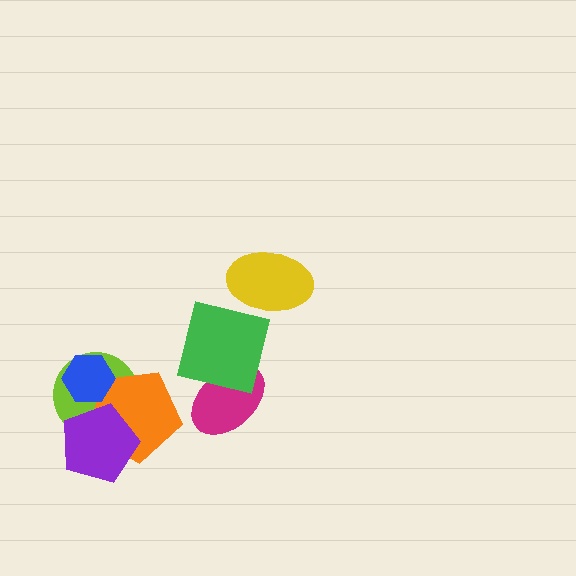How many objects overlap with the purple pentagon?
2 objects overlap with the purple pentagon.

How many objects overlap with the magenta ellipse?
1 object overlaps with the magenta ellipse.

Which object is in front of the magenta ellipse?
The green square is in front of the magenta ellipse.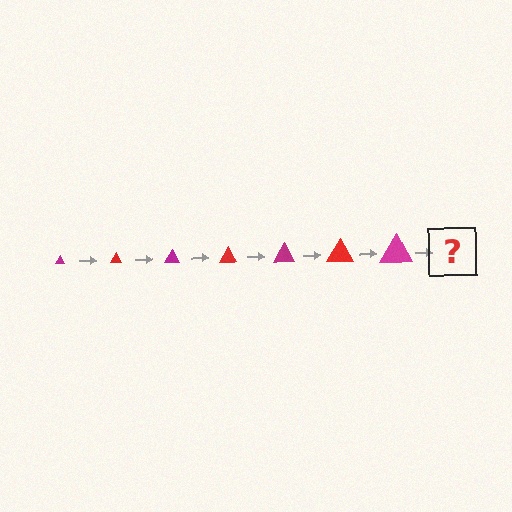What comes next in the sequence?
The next element should be a red triangle, larger than the previous one.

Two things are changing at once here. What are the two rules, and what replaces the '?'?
The two rules are that the triangle grows larger each step and the color cycles through magenta and red. The '?' should be a red triangle, larger than the previous one.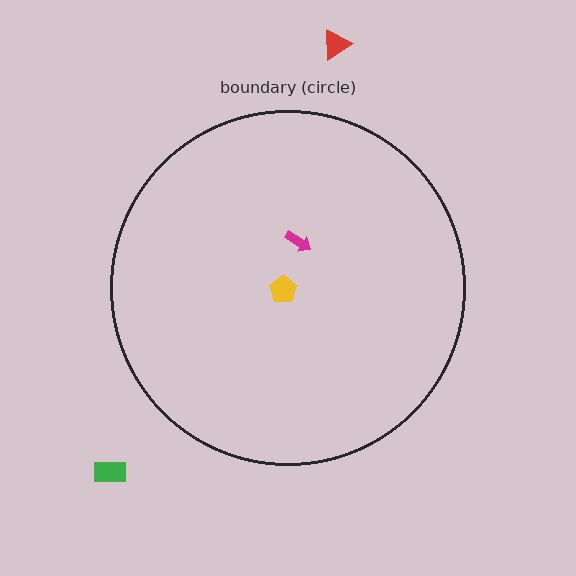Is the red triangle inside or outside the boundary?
Outside.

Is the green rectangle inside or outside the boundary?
Outside.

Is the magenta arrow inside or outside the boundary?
Inside.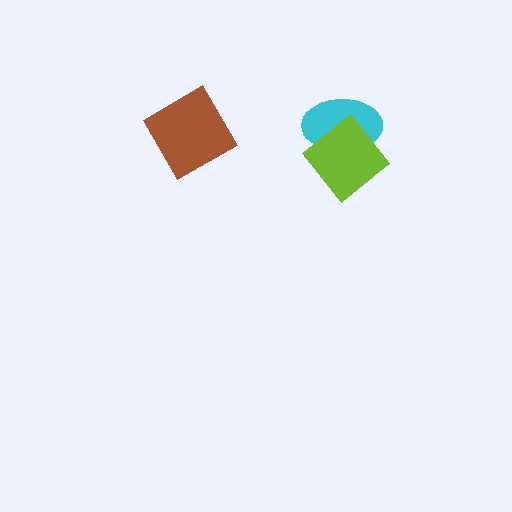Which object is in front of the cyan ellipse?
The lime diamond is in front of the cyan ellipse.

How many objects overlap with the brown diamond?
0 objects overlap with the brown diamond.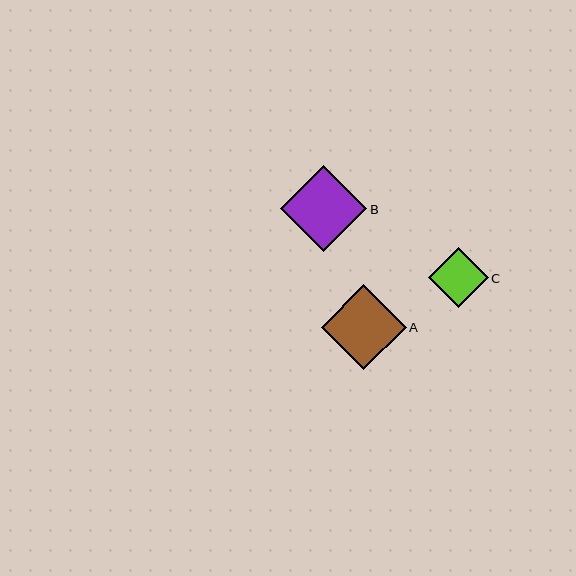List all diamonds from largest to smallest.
From largest to smallest: B, A, C.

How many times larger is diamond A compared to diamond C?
Diamond A is approximately 1.4 times the size of diamond C.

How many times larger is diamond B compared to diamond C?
Diamond B is approximately 1.4 times the size of diamond C.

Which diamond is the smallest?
Diamond C is the smallest with a size of approximately 60 pixels.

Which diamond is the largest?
Diamond B is the largest with a size of approximately 86 pixels.